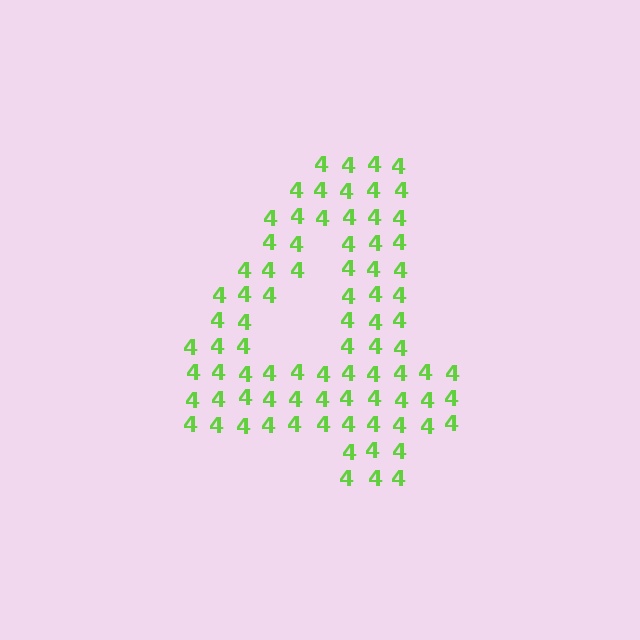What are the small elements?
The small elements are digit 4's.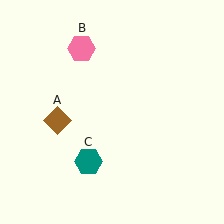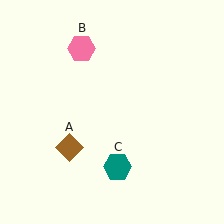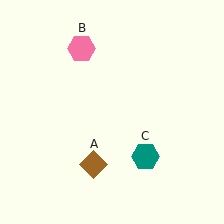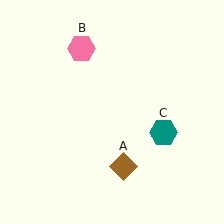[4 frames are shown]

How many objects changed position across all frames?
2 objects changed position: brown diamond (object A), teal hexagon (object C).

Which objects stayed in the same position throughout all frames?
Pink hexagon (object B) remained stationary.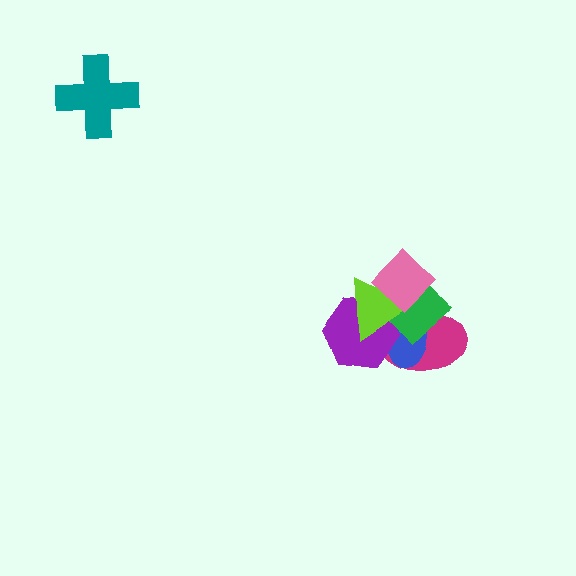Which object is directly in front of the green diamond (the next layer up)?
The lime triangle is directly in front of the green diamond.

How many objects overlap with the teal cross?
0 objects overlap with the teal cross.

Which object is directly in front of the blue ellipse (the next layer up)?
The purple hexagon is directly in front of the blue ellipse.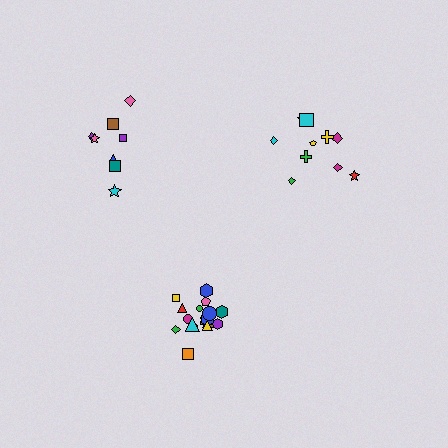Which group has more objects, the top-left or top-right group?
The top-right group.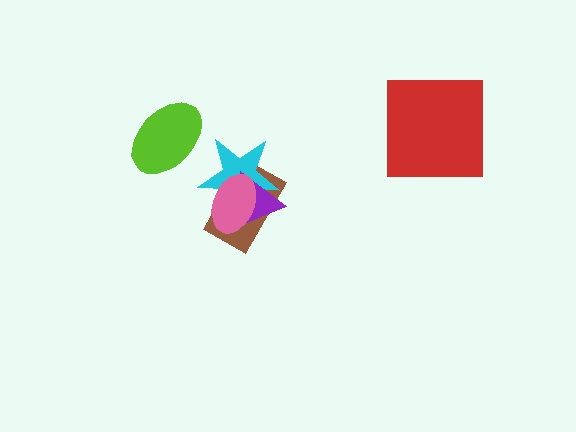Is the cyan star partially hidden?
Yes, it is partially covered by another shape.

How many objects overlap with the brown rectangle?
3 objects overlap with the brown rectangle.